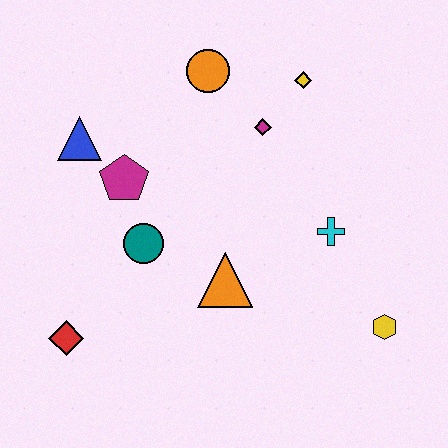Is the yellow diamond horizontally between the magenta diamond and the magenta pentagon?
No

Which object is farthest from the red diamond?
The yellow diamond is farthest from the red diamond.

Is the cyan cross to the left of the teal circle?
No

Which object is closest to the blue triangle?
The magenta pentagon is closest to the blue triangle.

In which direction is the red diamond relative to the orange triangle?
The red diamond is to the left of the orange triangle.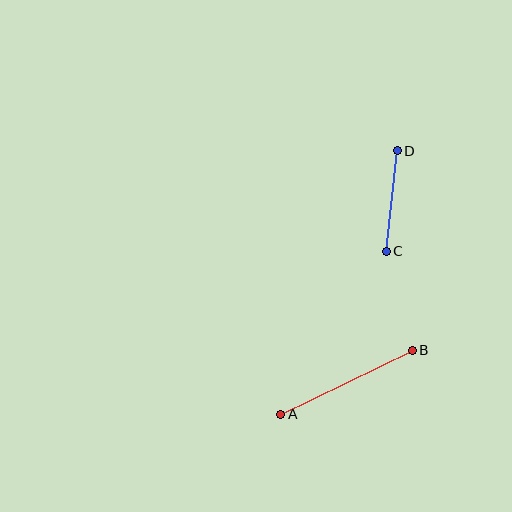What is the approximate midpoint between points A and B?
The midpoint is at approximately (347, 382) pixels.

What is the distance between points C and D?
The distance is approximately 101 pixels.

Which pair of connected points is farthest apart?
Points A and B are farthest apart.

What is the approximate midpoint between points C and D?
The midpoint is at approximately (392, 201) pixels.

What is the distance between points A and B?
The distance is approximately 146 pixels.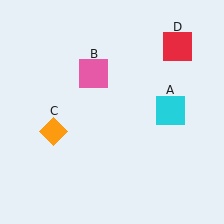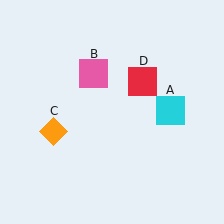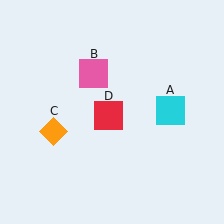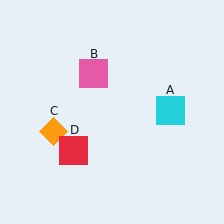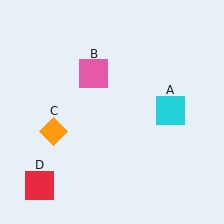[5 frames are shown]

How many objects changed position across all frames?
1 object changed position: red square (object D).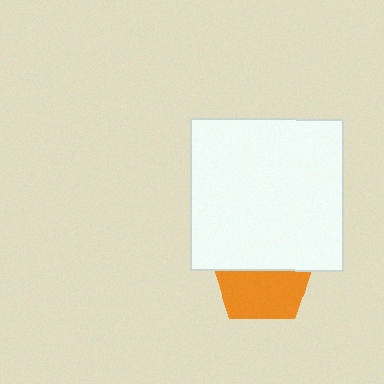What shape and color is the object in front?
The object in front is a white square.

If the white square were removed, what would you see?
You would see the complete orange pentagon.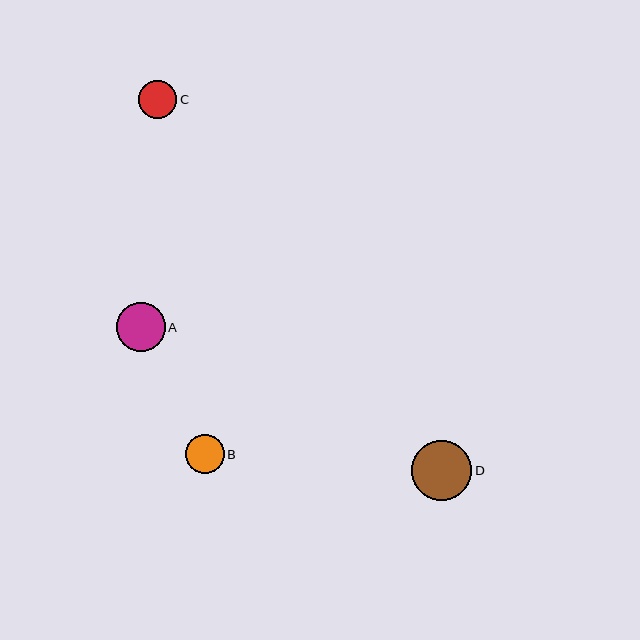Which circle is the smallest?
Circle C is the smallest with a size of approximately 38 pixels.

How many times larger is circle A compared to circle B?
Circle A is approximately 1.2 times the size of circle B.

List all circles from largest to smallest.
From largest to smallest: D, A, B, C.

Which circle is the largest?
Circle D is the largest with a size of approximately 60 pixels.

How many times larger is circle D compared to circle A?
Circle D is approximately 1.2 times the size of circle A.